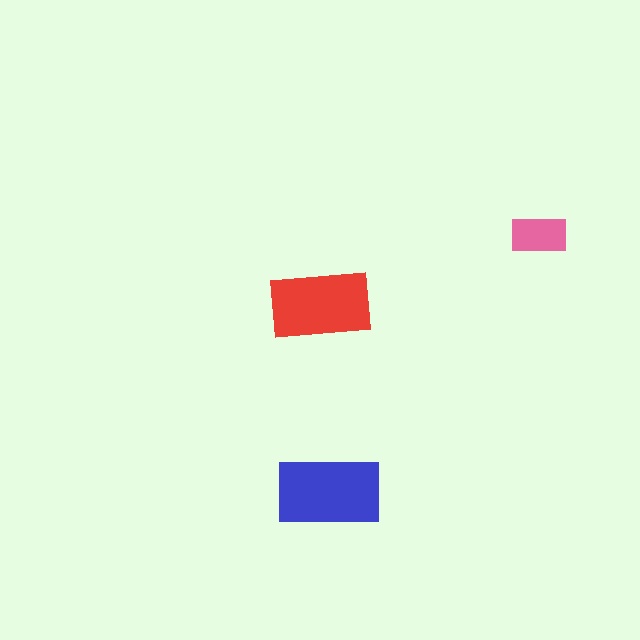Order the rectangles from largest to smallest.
the blue one, the red one, the pink one.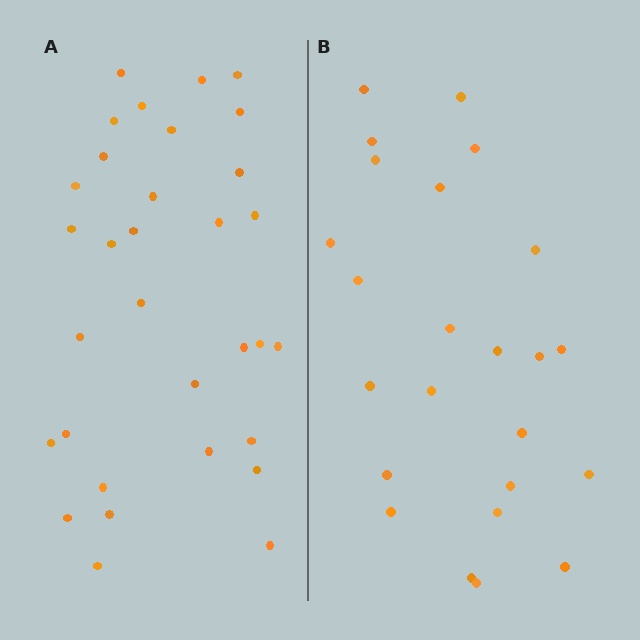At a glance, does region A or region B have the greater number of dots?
Region A (the left region) has more dots.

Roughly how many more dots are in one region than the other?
Region A has roughly 8 or so more dots than region B.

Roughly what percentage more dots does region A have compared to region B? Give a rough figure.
About 35% more.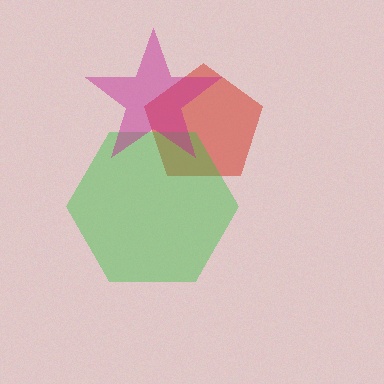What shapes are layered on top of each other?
The layered shapes are: a red pentagon, a green hexagon, a magenta star.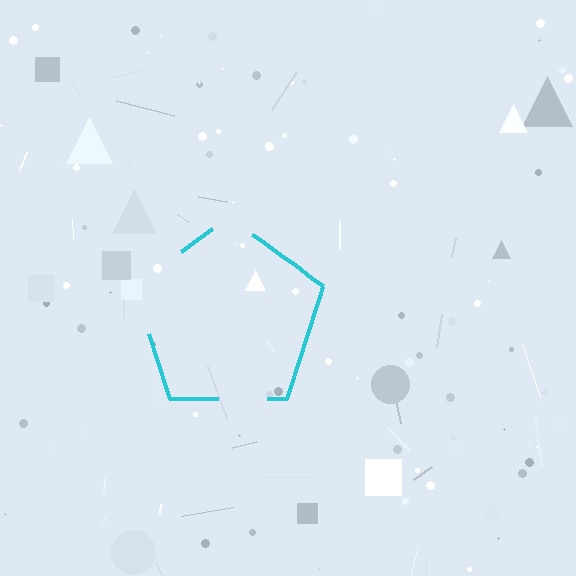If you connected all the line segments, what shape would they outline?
They would outline a pentagon.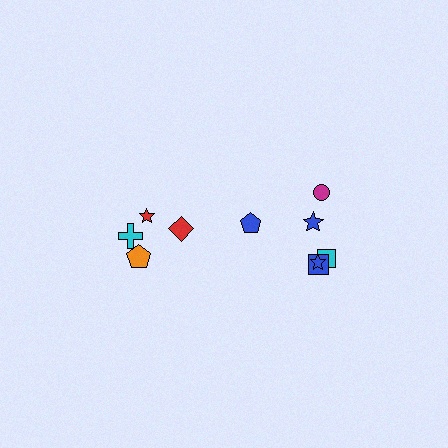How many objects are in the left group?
There are 4 objects.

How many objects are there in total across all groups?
There are 10 objects.